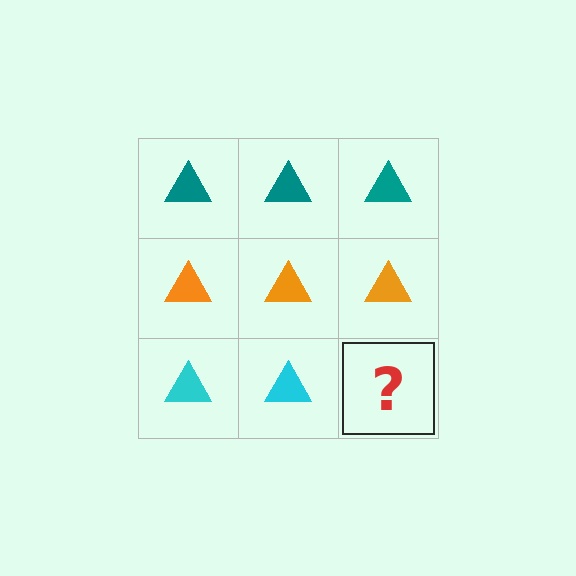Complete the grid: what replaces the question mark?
The question mark should be replaced with a cyan triangle.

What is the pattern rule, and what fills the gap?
The rule is that each row has a consistent color. The gap should be filled with a cyan triangle.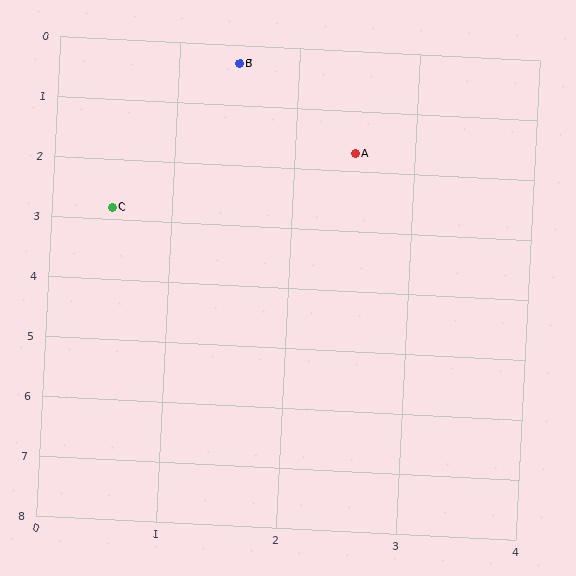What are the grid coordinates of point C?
Point C is at approximately (0.5, 2.8).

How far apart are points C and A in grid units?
Points C and A are about 2.3 grid units apart.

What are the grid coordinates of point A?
Point A is at approximately (2.5, 1.7).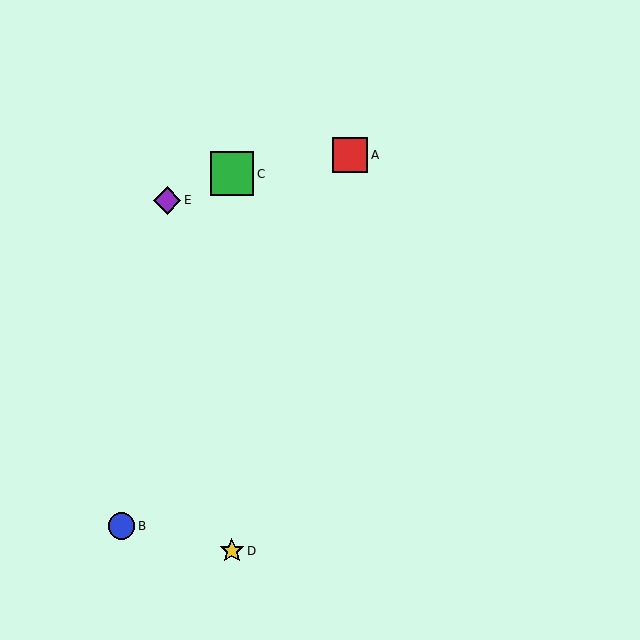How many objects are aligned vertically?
2 objects (C, D) are aligned vertically.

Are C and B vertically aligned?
No, C is at x≈232 and B is at x≈121.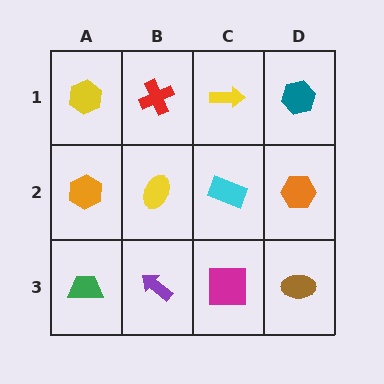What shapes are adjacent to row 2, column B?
A red cross (row 1, column B), a purple arrow (row 3, column B), an orange hexagon (row 2, column A), a cyan rectangle (row 2, column C).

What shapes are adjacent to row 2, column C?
A yellow arrow (row 1, column C), a magenta square (row 3, column C), a yellow ellipse (row 2, column B), an orange hexagon (row 2, column D).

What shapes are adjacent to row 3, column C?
A cyan rectangle (row 2, column C), a purple arrow (row 3, column B), a brown ellipse (row 3, column D).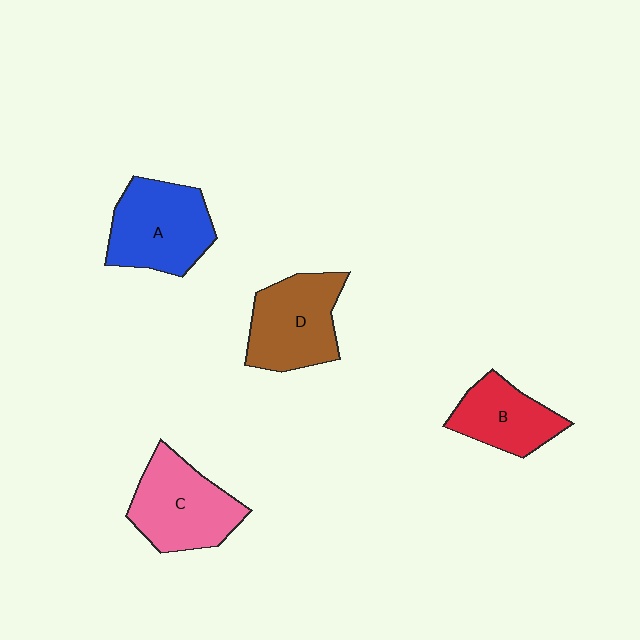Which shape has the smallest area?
Shape B (red).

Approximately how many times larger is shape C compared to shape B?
Approximately 1.3 times.